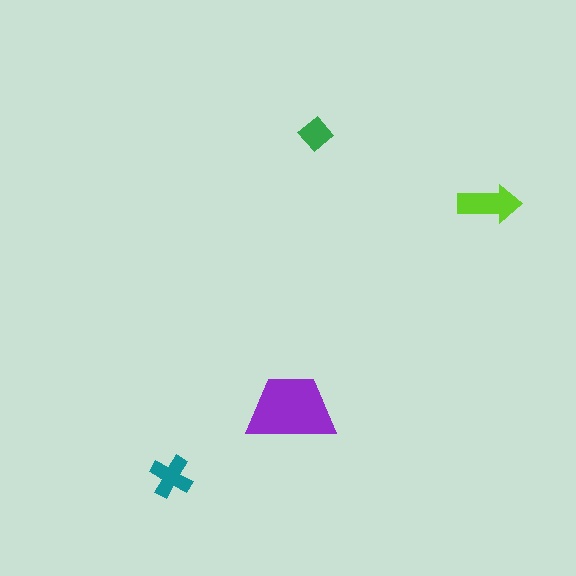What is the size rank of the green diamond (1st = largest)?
4th.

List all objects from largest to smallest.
The purple trapezoid, the lime arrow, the teal cross, the green diamond.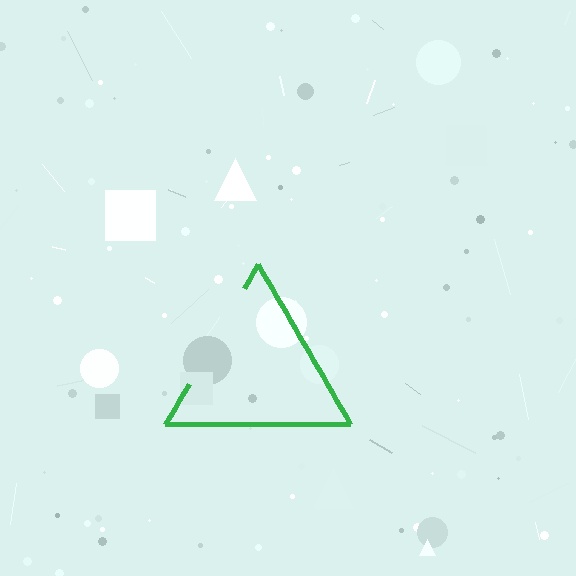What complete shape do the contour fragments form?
The contour fragments form a triangle.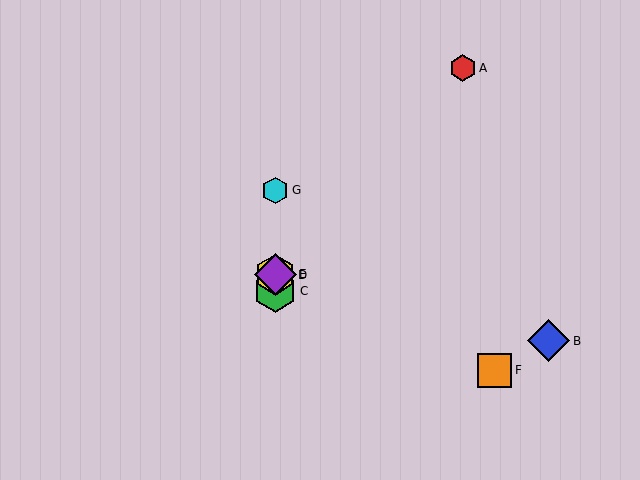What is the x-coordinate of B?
Object B is at x≈549.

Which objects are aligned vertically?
Objects C, D, E, G are aligned vertically.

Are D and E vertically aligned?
Yes, both are at x≈275.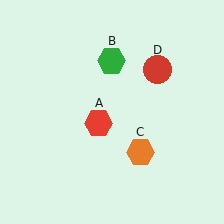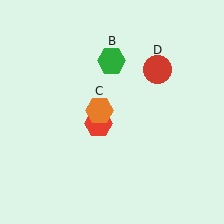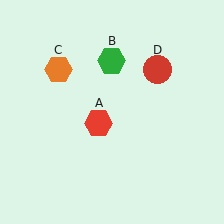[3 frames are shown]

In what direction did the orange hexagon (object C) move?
The orange hexagon (object C) moved up and to the left.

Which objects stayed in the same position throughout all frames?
Red hexagon (object A) and green hexagon (object B) and red circle (object D) remained stationary.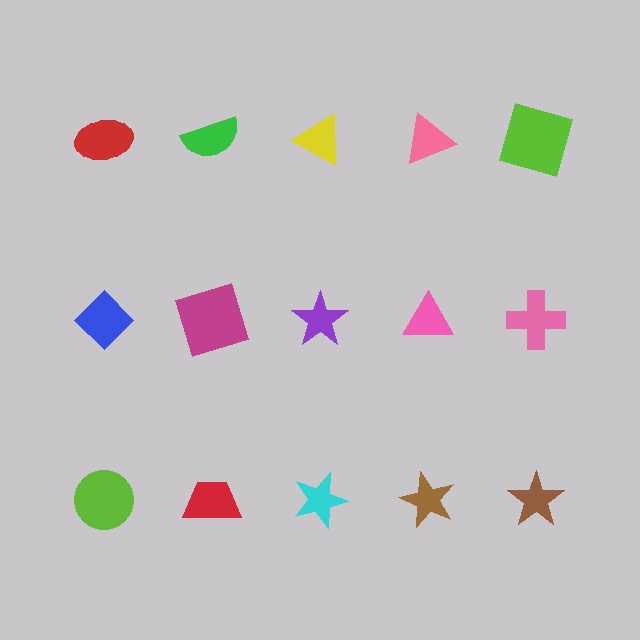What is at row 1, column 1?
A red ellipse.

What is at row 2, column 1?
A blue diamond.